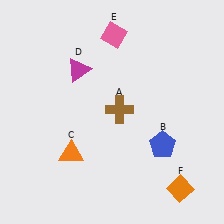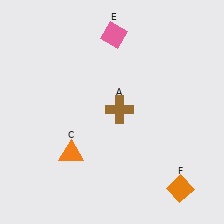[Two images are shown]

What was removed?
The blue pentagon (B), the magenta triangle (D) were removed in Image 2.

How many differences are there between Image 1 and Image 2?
There are 2 differences between the two images.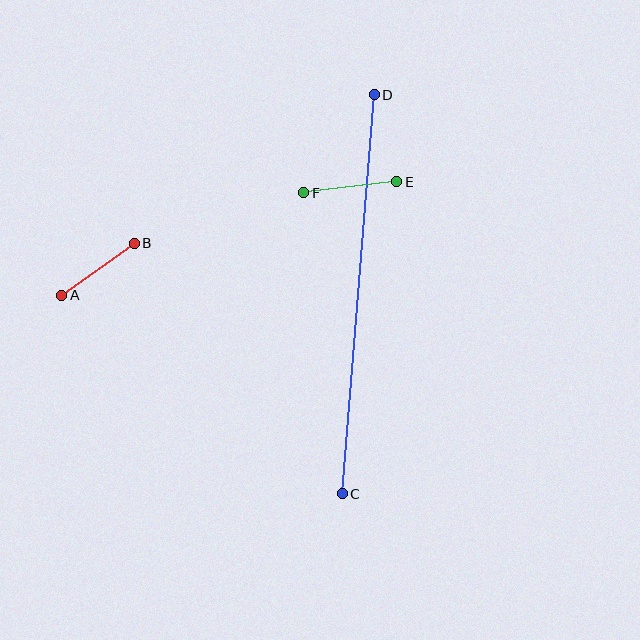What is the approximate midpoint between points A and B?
The midpoint is at approximately (98, 269) pixels.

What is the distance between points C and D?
The distance is approximately 400 pixels.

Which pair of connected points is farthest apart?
Points C and D are farthest apart.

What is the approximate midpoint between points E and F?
The midpoint is at approximately (350, 187) pixels.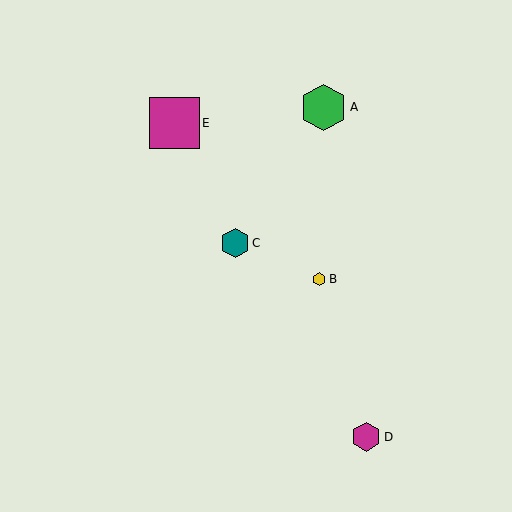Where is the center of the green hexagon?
The center of the green hexagon is at (324, 107).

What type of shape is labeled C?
Shape C is a teal hexagon.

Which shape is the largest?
The magenta square (labeled E) is the largest.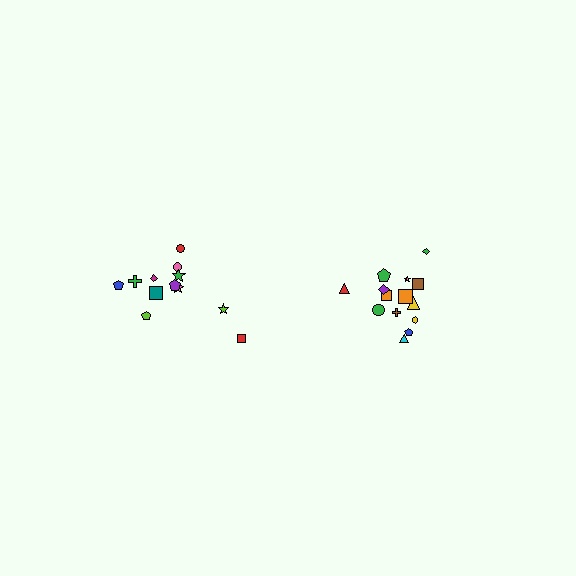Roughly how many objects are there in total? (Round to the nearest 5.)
Roughly 25 objects in total.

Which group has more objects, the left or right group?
The right group.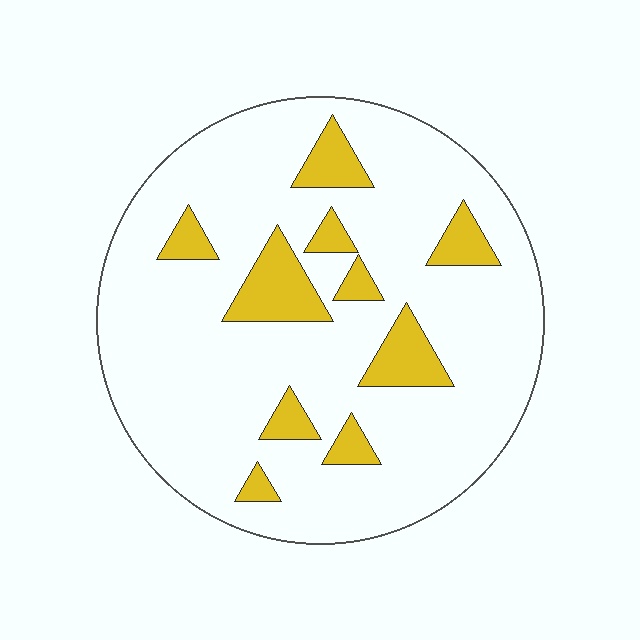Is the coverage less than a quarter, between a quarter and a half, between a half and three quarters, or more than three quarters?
Less than a quarter.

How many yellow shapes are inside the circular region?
10.